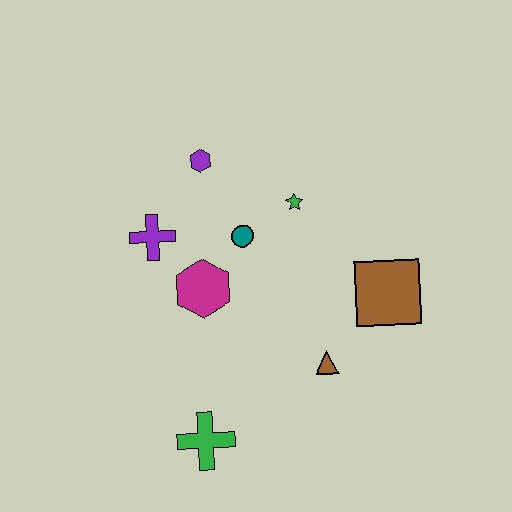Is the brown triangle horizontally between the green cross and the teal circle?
No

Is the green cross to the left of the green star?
Yes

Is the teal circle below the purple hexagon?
Yes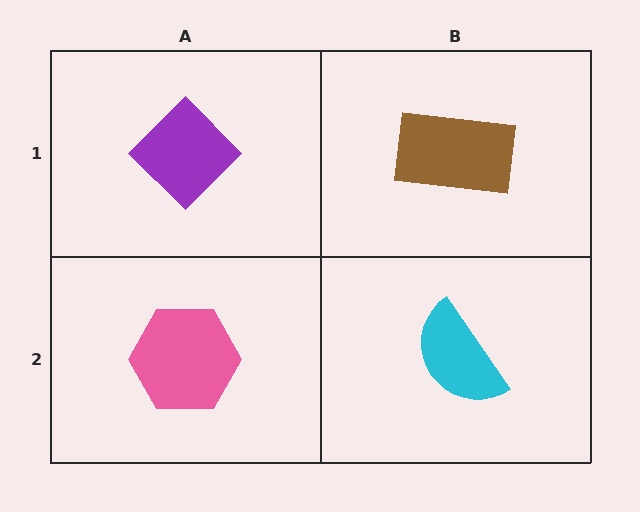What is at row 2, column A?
A pink hexagon.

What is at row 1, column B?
A brown rectangle.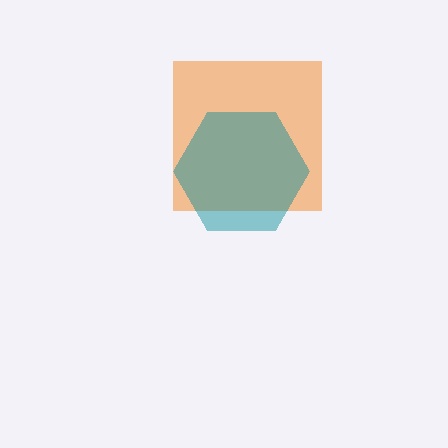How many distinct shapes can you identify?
There are 2 distinct shapes: an orange square, a teal hexagon.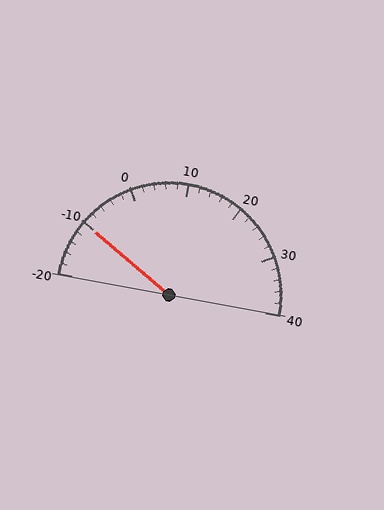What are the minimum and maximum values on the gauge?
The gauge ranges from -20 to 40.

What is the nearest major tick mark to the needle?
The nearest major tick mark is -10.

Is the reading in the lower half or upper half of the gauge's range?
The reading is in the lower half of the range (-20 to 40).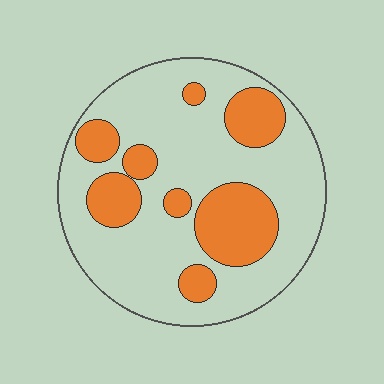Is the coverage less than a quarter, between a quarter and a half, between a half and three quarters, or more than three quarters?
Between a quarter and a half.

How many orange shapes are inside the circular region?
8.